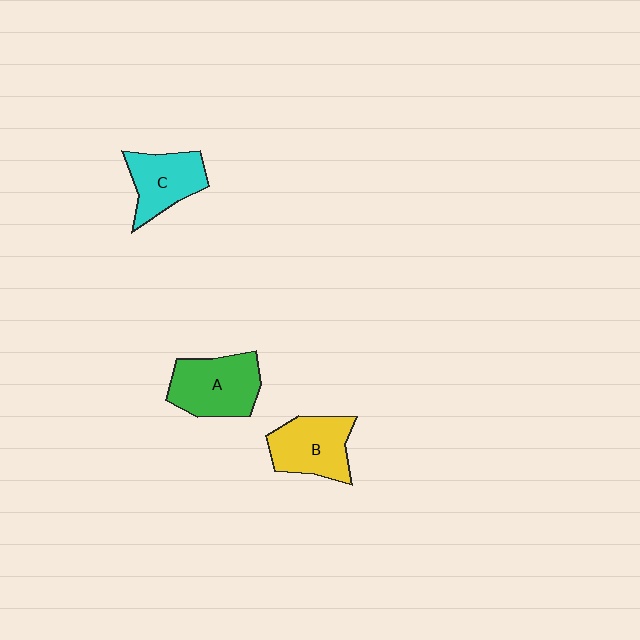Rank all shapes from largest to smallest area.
From largest to smallest: A (green), B (yellow), C (cyan).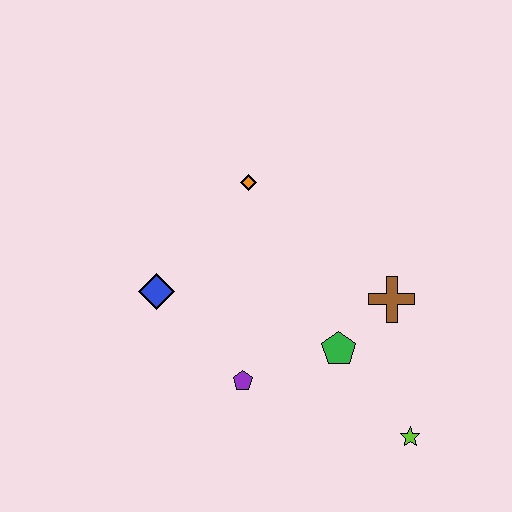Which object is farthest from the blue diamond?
The lime star is farthest from the blue diamond.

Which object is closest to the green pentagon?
The brown cross is closest to the green pentagon.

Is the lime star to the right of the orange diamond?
Yes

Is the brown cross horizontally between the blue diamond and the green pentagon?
No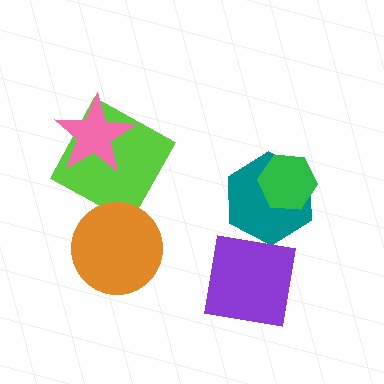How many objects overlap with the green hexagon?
1 object overlaps with the green hexagon.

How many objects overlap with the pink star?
1 object overlaps with the pink star.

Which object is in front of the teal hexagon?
The green hexagon is in front of the teal hexagon.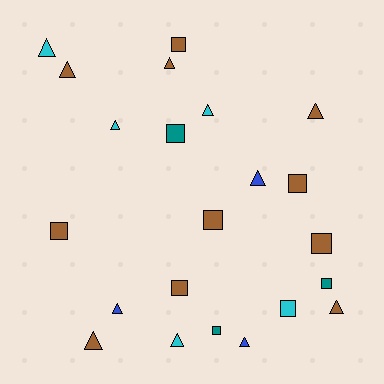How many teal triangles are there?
There are no teal triangles.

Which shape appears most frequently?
Triangle, with 12 objects.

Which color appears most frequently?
Brown, with 11 objects.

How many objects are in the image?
There are 22 objects.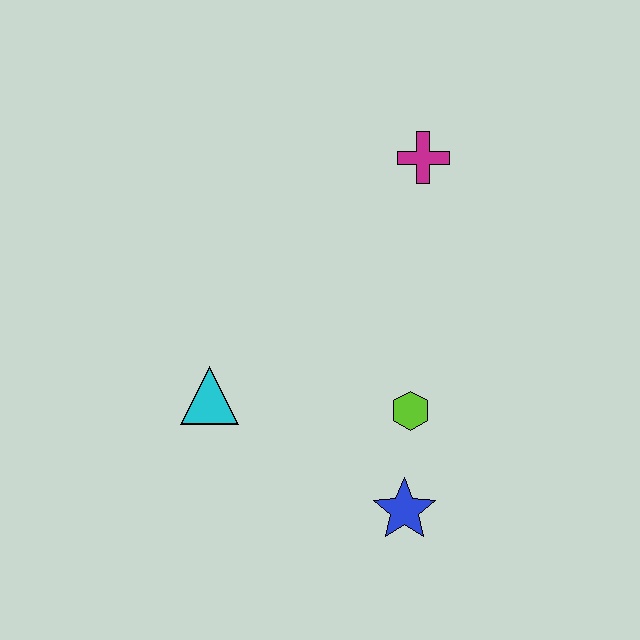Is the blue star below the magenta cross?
Yes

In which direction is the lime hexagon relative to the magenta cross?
The lime hexagon is below the magenta cross.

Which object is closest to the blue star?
The lime hexagon is closest to the blue star.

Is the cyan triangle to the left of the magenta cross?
Yes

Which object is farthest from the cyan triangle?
The magenta cross is farthest from the cyan triangle.